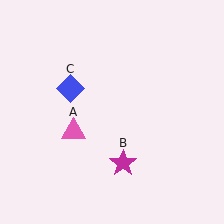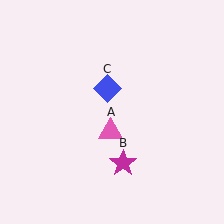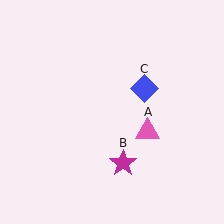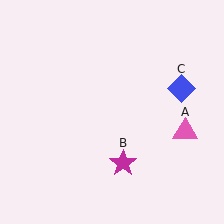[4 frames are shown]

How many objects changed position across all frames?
2 objects changed position: pink triangle (object A), blue diamond (object C).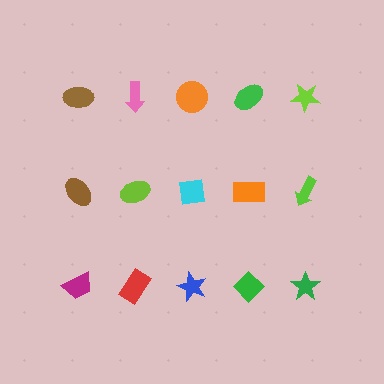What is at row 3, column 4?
A green diamond.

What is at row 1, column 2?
A pink arrow.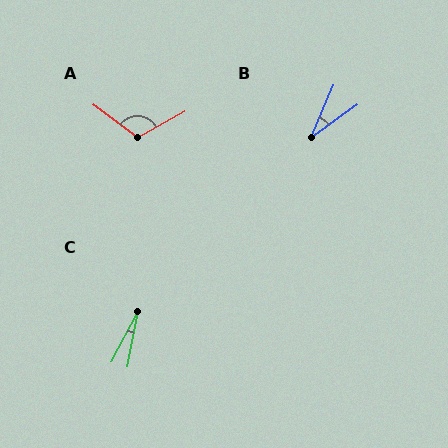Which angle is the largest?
A, at approximately 114 degrees.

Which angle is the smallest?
C, at approximately 17 degrees.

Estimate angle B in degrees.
Approximately 31 degrees.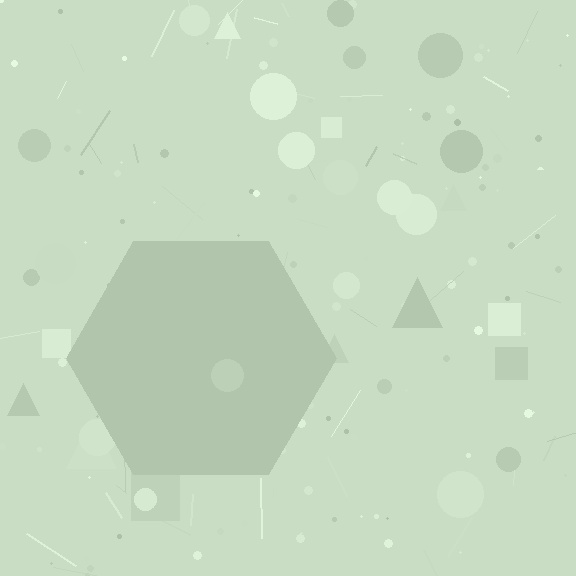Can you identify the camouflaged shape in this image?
The camouflaged shape is a hexagon.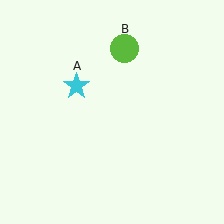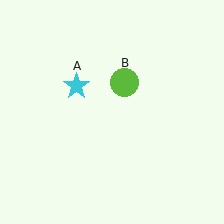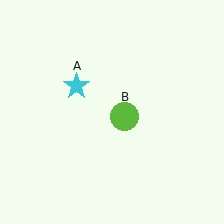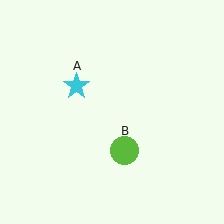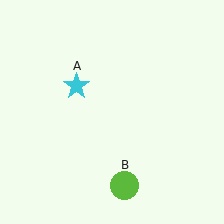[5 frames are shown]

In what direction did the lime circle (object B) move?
The lime circle (object B) moved down.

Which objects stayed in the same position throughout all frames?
Cyan star (object A) remained stationary.